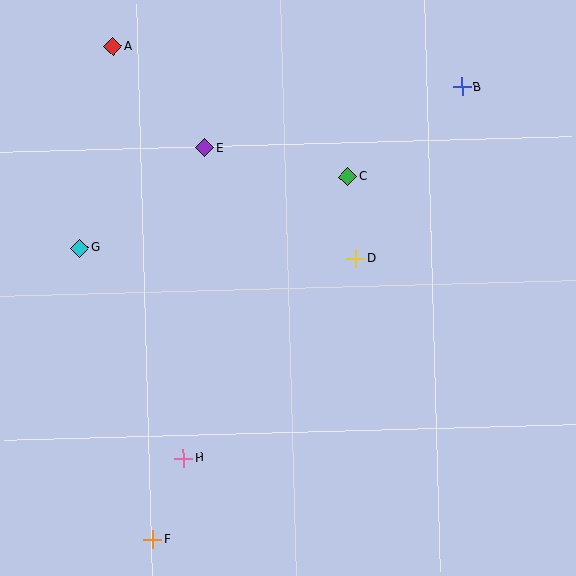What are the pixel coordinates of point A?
Point A is at (113, 46).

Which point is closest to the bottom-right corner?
Point D is closest to the bottom-right corner.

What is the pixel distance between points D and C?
The distance between D and C is 82 pixels.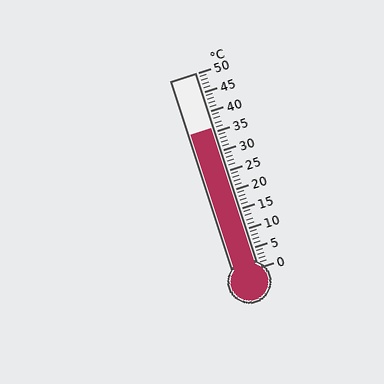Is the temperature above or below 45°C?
The temperature is below 45°C.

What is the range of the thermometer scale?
The thermometer scale ranges from 0°C to 50°C.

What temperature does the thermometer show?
The thermometer shows approximately 36°C.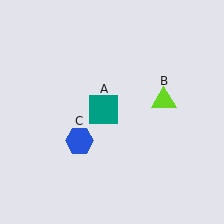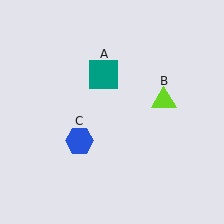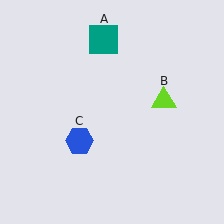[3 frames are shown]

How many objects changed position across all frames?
1 object changed position: teal square (object A).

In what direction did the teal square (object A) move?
The teal square (object A) moved up.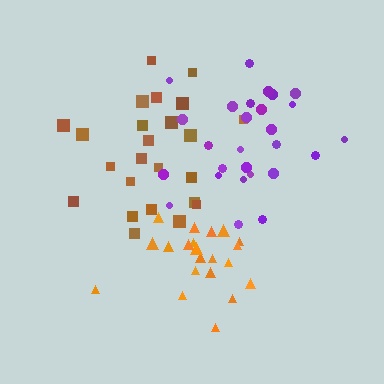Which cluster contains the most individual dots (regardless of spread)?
Purple (27).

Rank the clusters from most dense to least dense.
orange, purple, brown.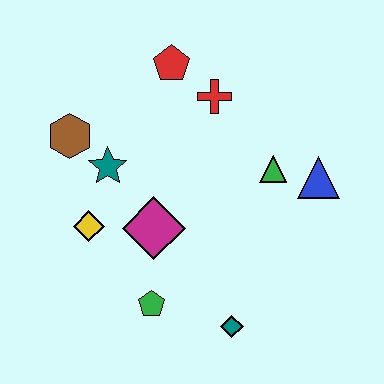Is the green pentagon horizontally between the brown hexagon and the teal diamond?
Yes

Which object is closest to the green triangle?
The blue triangle is closest to the green triangle.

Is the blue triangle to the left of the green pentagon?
No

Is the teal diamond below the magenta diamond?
Yes